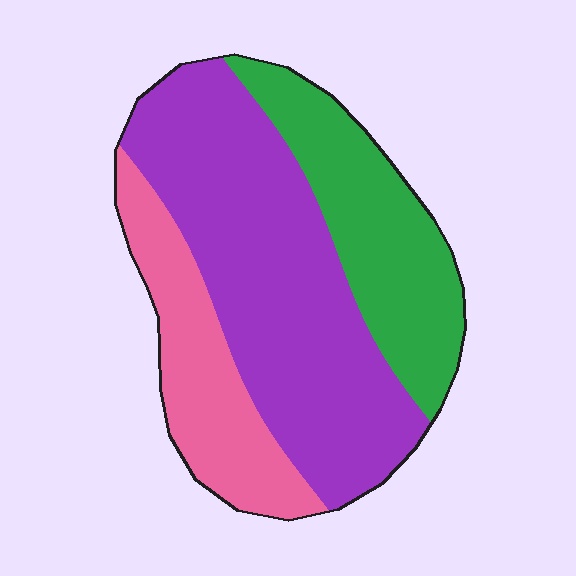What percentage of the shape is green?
Green covers around 25% of the shape.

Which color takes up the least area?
Pink, at roughly 20%.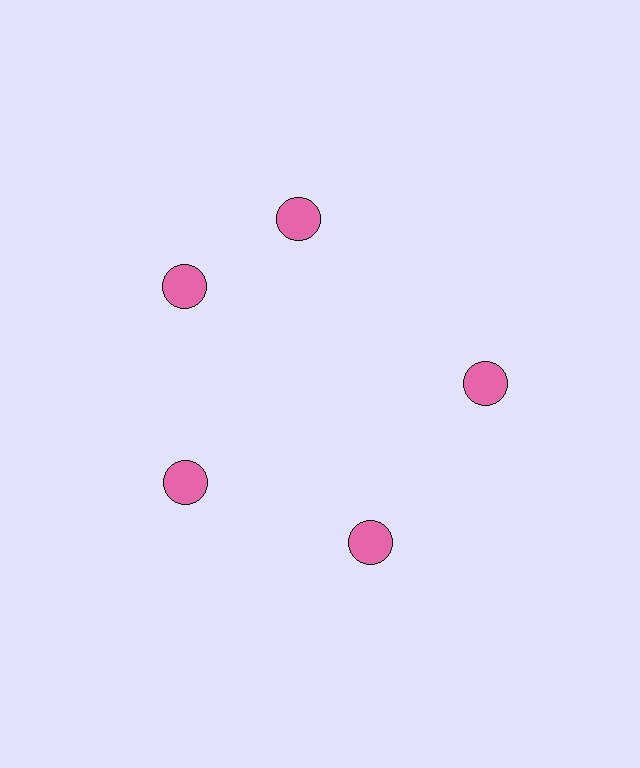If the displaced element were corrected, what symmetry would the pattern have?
It would have 5-fold rotational symmetry — the pattern would map onto itself every 72 degrees.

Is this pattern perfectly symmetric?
No. The 5 pink circles are arranged in a ring, but one element near the 1 o'clock position is rotated out of alignment along the ring, breaking the 5-fold rotational symmetry.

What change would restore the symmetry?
The symmetry would be restored by rotating it back into even spacing with its neighbors so that all 5 circles sit at equal angles and equal distance from the center.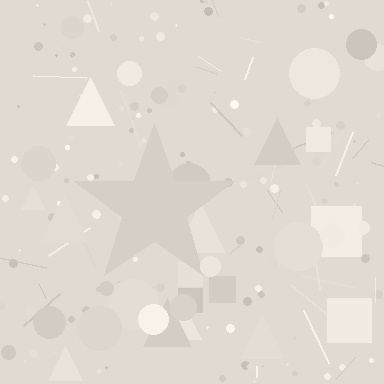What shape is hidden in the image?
A star is hidden in the image.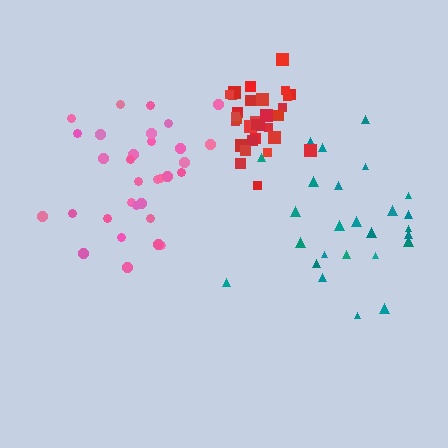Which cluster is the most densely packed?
Red.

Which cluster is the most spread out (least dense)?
Teal.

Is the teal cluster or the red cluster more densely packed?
Red.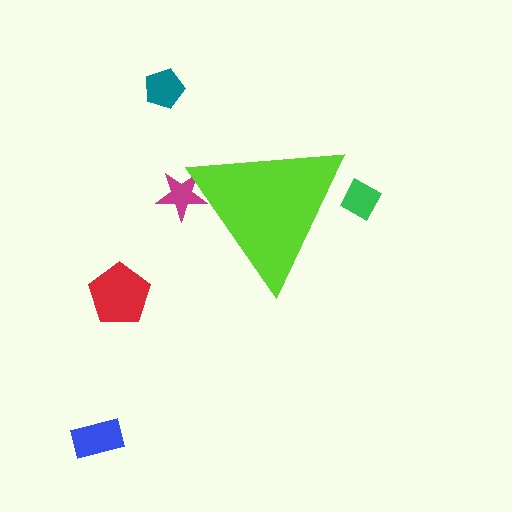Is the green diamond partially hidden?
Yes, the green diamond is partially hidden behind the lime triangle.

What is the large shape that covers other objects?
A lime triangle.